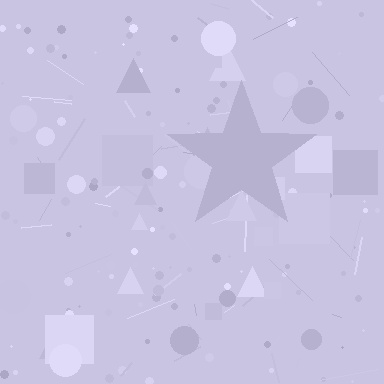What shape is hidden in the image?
A star is hidden in the image.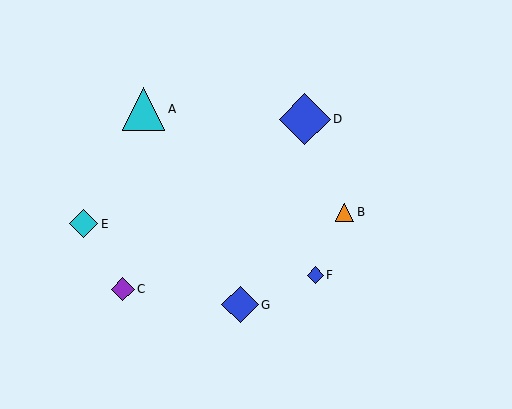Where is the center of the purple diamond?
The center of the purple diamond is at (123, 289).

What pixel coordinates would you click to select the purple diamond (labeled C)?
Click at (123, 289) to select the purple diamond C.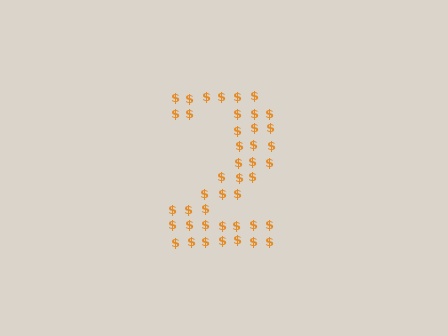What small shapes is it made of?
It is made of small dollar signs.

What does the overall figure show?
The overall figure shows the digit 2.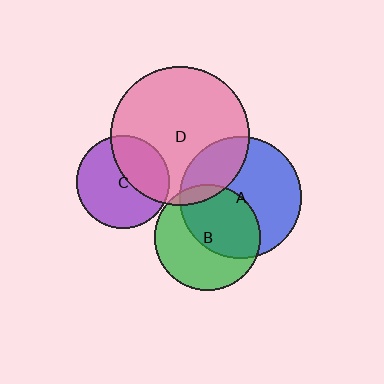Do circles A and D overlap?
Yes.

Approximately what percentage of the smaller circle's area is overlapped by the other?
Approximately 25%.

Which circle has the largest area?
Circle D (pink).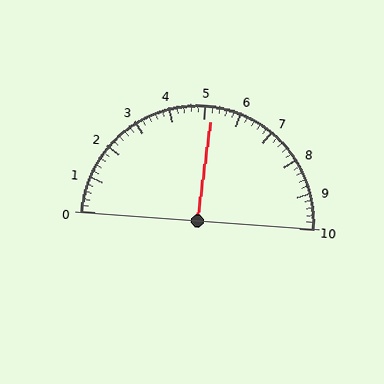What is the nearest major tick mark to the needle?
The nearest major tick mark is 5.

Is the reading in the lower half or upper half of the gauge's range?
The reading is in the upper half of the range (0 to 10).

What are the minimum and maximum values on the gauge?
The gauge ranges from 0 to 10.